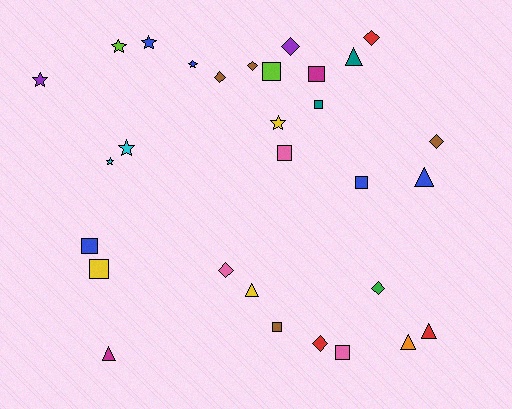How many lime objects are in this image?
There are 2 lime objects.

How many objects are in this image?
There are 30 objects.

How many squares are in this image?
There are 9 squares.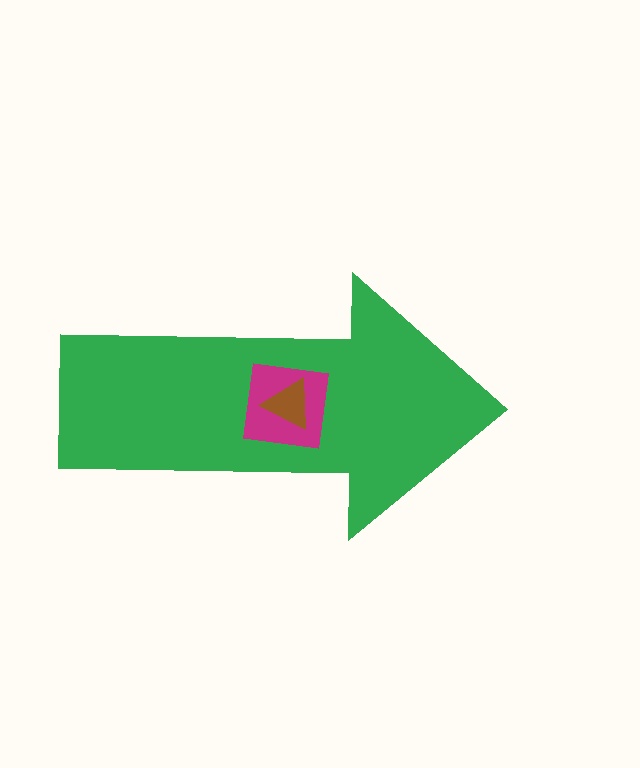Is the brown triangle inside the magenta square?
Yes.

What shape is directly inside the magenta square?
The brown triangle.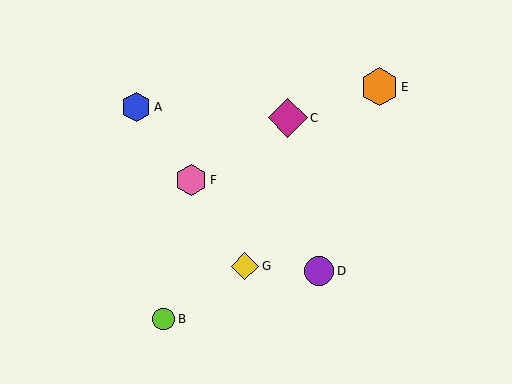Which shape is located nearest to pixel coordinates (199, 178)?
The pink hexagon (labeled F) at (191, 180) is nearest to that location.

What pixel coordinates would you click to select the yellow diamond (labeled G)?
Click at (245, 266) to select the yellow diamond G.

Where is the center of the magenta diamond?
The center of the magenta diamond is at (288, 118).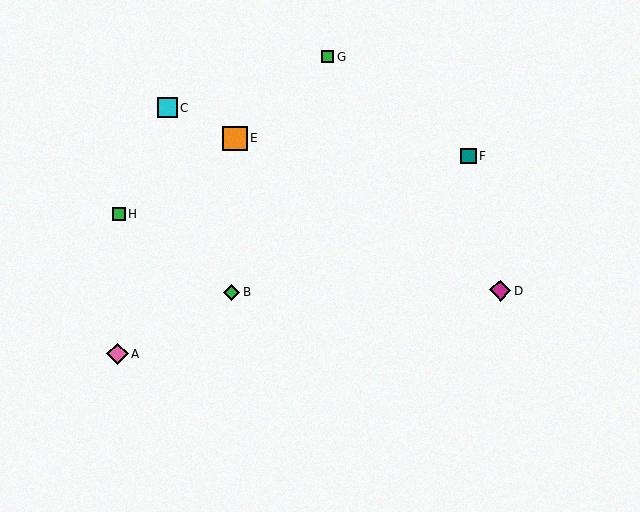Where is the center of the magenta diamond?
The center of the magenta diamond is at (500, 290).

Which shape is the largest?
The orange square (labeled E) is the largest.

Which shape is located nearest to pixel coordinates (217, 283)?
The green diamond (labeled B) at (231, 293) is nearest to that location.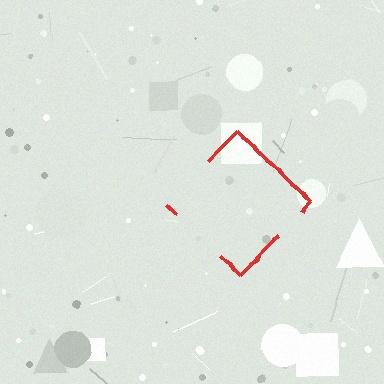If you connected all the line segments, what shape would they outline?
They would outline a diamond.